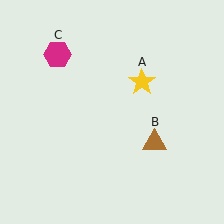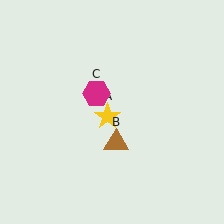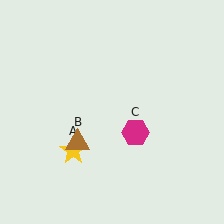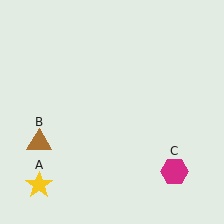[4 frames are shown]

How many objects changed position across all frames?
3 objects changed position: yellow star (object A), brown triangle (object B), magenta hexagon (object C).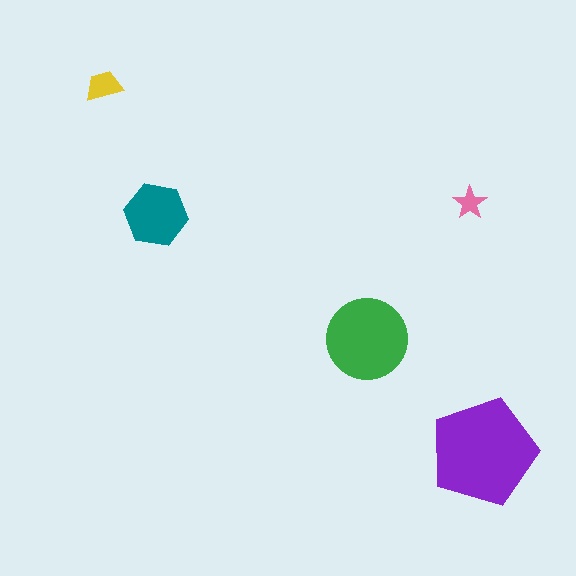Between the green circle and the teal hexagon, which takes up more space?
The green circle.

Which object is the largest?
The purple pentagon.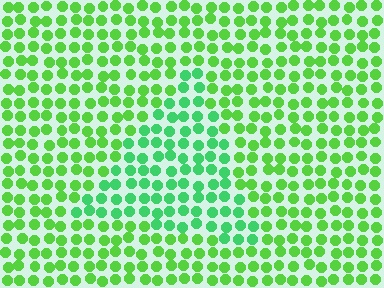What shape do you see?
I see a triangle.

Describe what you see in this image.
The image is filled with small lime elements in a uniform arrangement. A triangle-shaped region is visible where the elements are tinted to a slightly different hue, forming a subtle color boundary.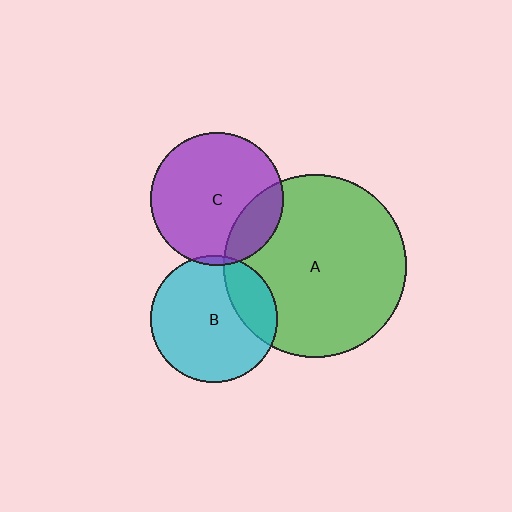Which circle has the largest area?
Circle A (green).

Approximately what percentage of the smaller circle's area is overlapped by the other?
Approximately 25%.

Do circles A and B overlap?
Yes.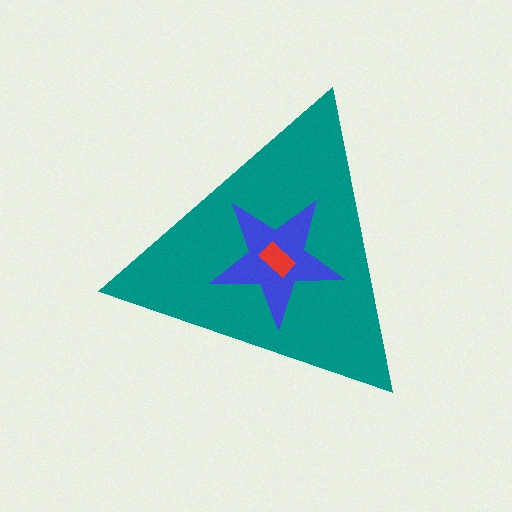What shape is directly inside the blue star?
The red rectangle.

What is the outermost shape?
The teal triangle.